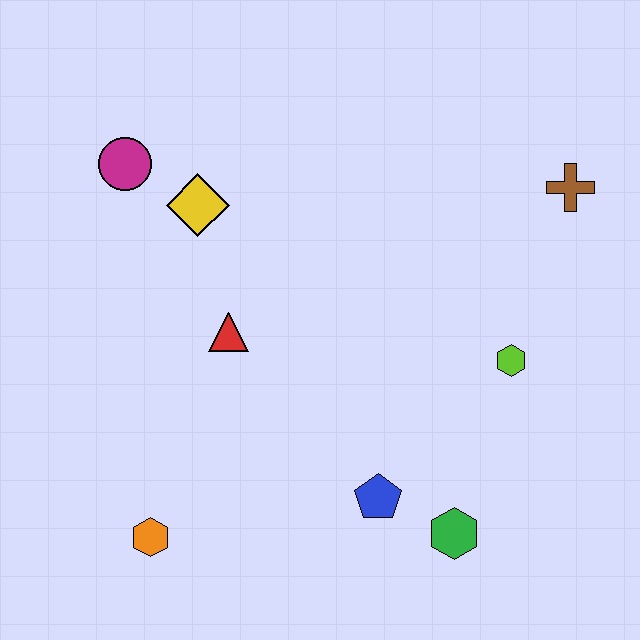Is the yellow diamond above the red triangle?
Yes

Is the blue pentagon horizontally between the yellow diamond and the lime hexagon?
Yes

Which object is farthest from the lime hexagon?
The magenta circle is farthest from the lime hexagon.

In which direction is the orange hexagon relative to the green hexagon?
The orange hexagon is to the left of the green hexagon.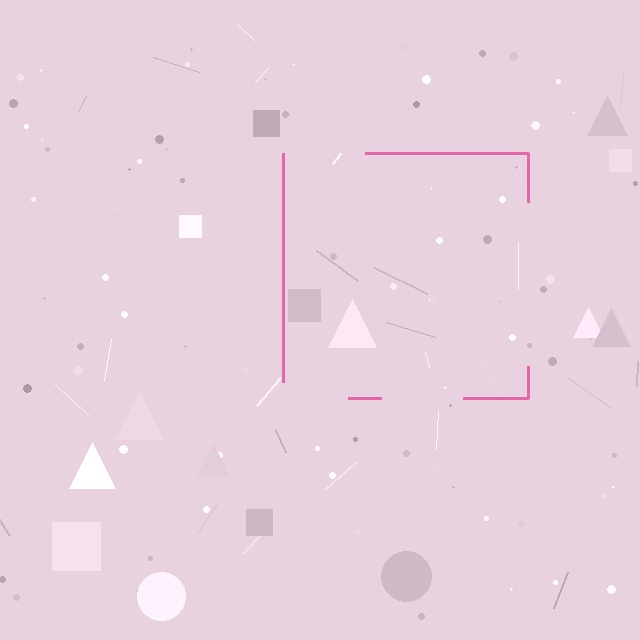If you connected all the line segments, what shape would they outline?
They would outline a square.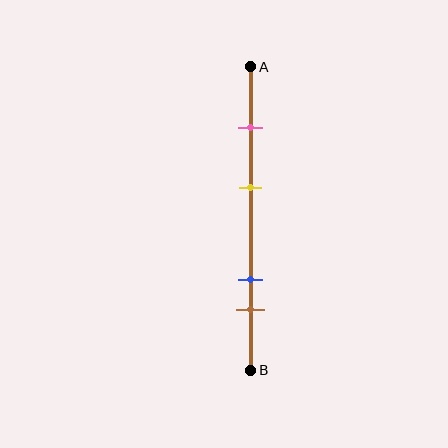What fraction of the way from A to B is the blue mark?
The blue mark is approximately 70% (0.7) of the way from A to B.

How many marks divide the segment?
There are 4 marks dividing the segment.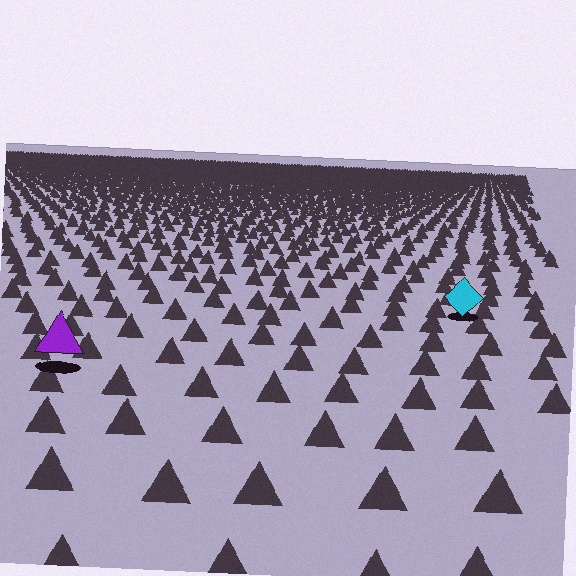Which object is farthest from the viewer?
The cyan diamond is farthest from the viewer. It appears smaller and the ground texture around it is denser.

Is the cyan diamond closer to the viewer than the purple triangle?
No. The purple triangle is closer — you can tell from the texture gradient: the ground texture is coarser near it.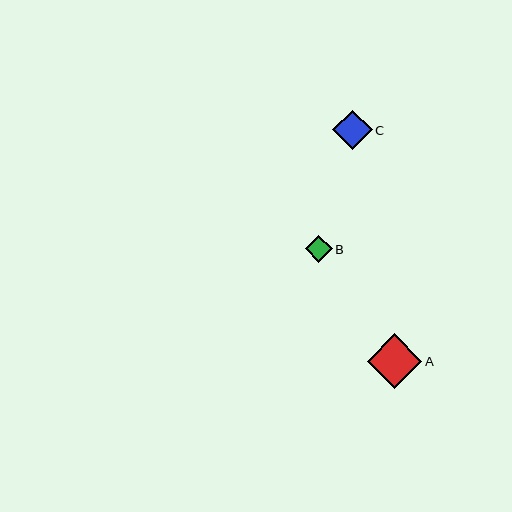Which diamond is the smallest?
Diamond B is the smallest with a size of approximately 27 pixels.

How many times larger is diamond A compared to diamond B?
Diamond A is approximately 2.0 times the size of diamond B.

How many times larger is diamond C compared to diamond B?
Diamond C is approximately 1.5 times the size of diamond B.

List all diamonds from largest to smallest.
From largest to smallest: A, C, B.